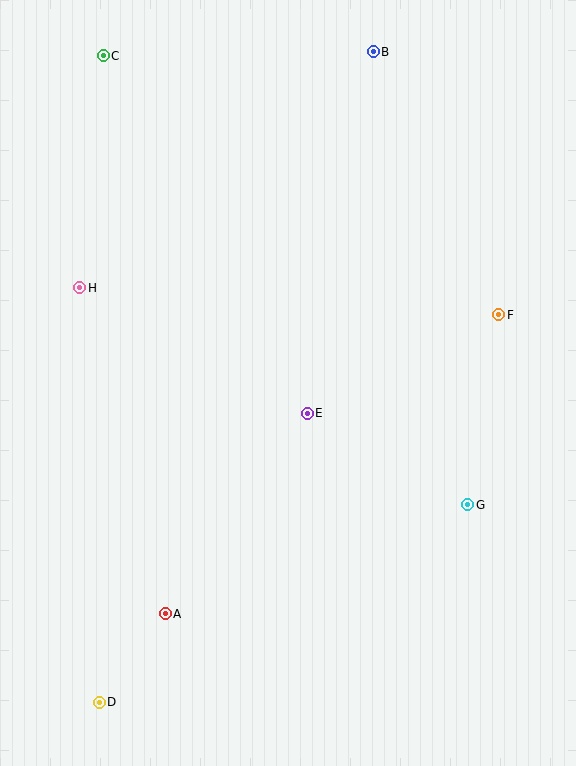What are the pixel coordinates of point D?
Point D is at (99, 702).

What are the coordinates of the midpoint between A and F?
The midpoint between A and F is at (332, 464).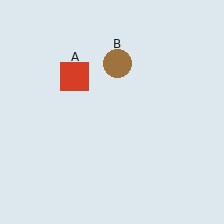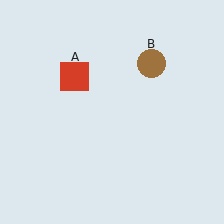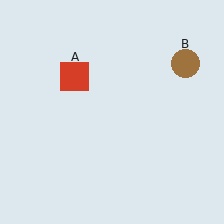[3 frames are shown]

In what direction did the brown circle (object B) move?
The brown circle (object B) moved right.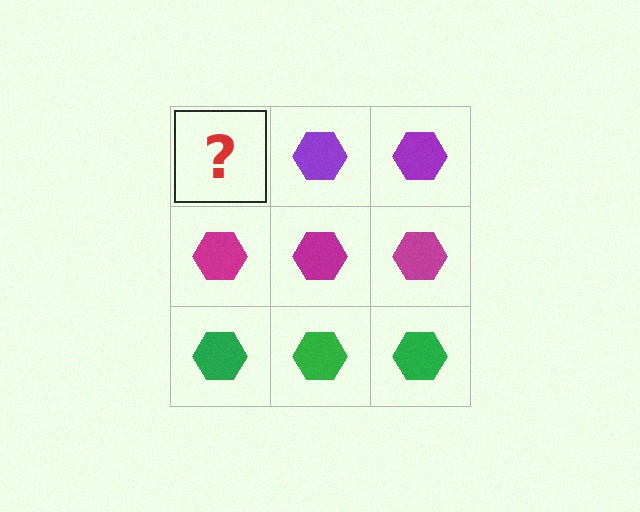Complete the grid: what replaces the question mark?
The question mark should be replaced with a purple hexagon.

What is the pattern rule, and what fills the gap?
The rule is that each row has a consistent color. The gap should be filled with a purple hexagon.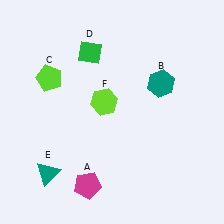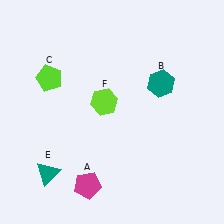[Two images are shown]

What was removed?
The green diamond (D) was removed in Image 2.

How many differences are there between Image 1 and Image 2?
There is 1 difference between the two images.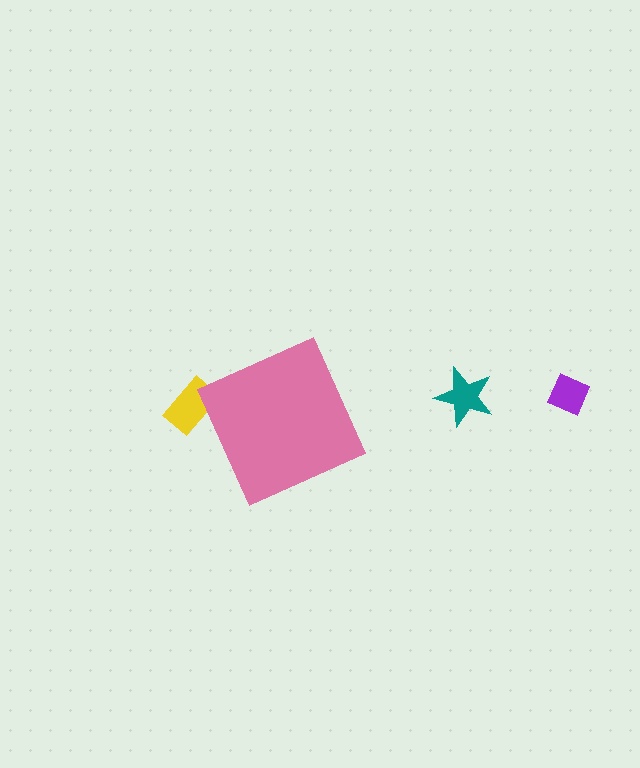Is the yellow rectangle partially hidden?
Yes, the yellow rectangle is partially hidden behind the pink diamond.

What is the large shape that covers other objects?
A pink diamond.